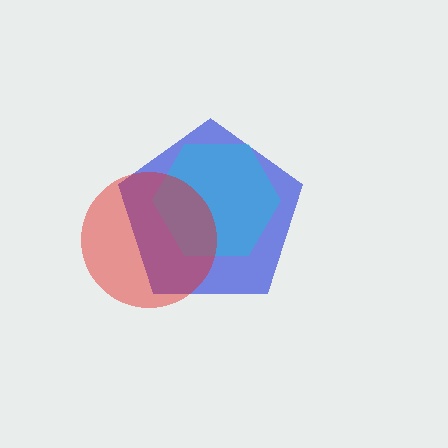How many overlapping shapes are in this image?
There are 3 overlapping shapes in the image.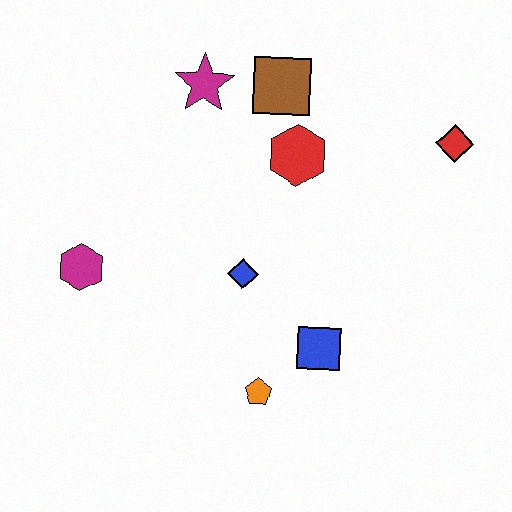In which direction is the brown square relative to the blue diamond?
The brown square is above the blue diamond.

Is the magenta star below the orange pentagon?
No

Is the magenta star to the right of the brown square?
No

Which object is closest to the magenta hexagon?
The blue diamond is closest to the magenta hexagon.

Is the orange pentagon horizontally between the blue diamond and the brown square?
Yes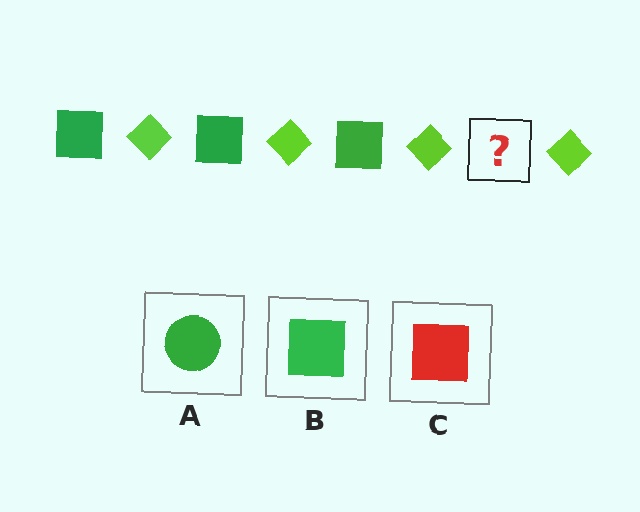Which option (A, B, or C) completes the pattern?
B.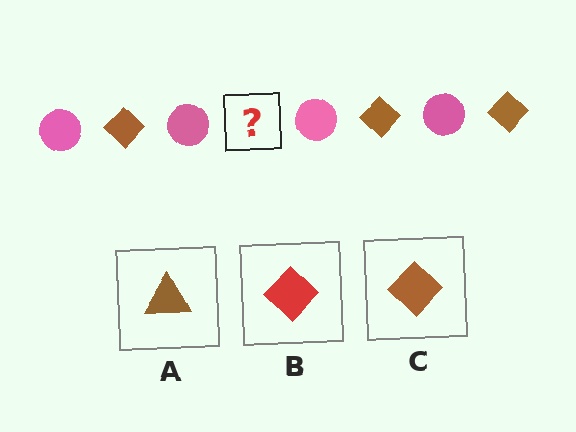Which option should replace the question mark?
Option C.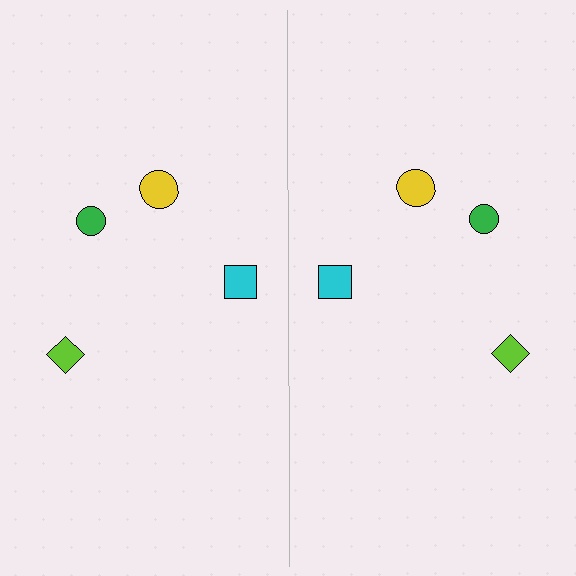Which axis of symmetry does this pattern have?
The pattern has a vertical axis of symmetry running through the center of the image.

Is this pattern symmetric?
Yes, this pattern has bilateral (reflection) symmetry.